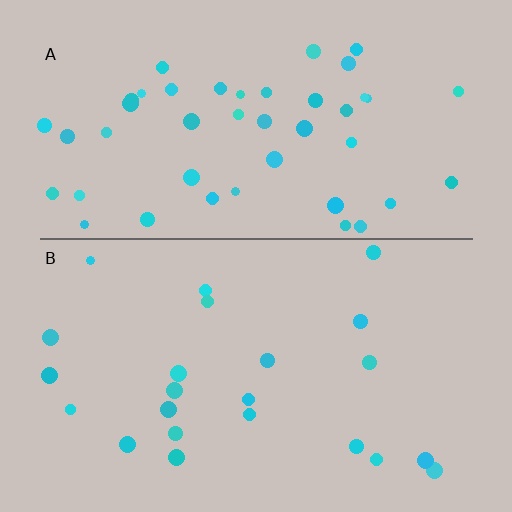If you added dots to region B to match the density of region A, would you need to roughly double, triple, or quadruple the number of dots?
Approximately double.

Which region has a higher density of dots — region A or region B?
A (the top).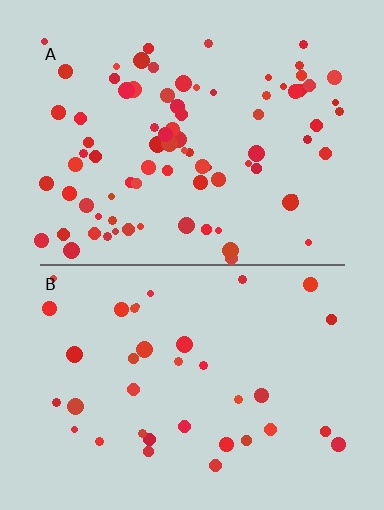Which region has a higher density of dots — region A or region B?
A (the top).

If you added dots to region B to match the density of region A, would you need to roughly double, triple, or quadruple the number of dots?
Approximately double.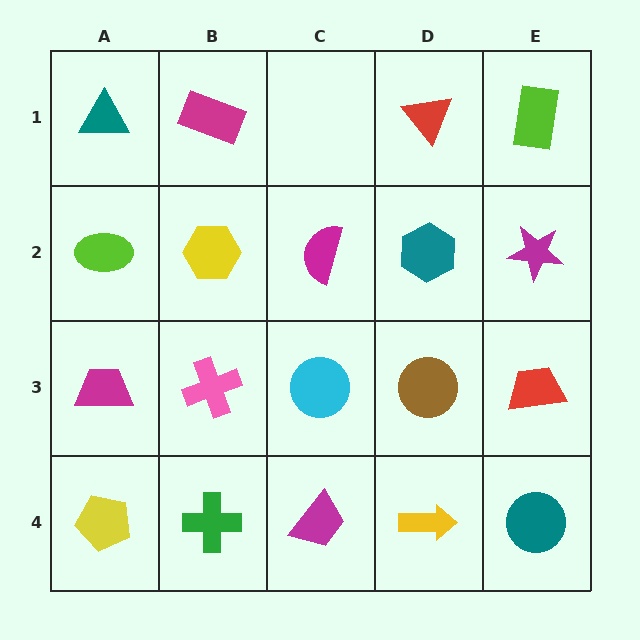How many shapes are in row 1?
4 shapes.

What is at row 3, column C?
A cyan circle.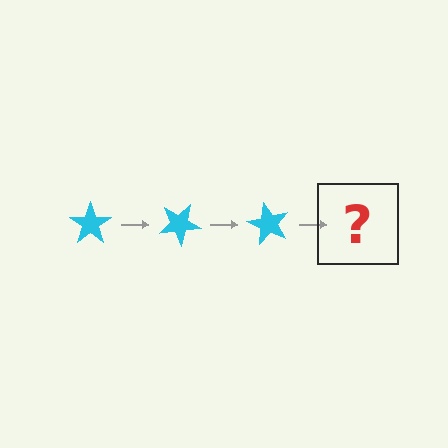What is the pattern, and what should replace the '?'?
The pattern is that the star rotates 30 degrees each step. The '?' should be a cyan star rotated 90 degrees.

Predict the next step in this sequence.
The next step is a cyan star rotated 90 degrees.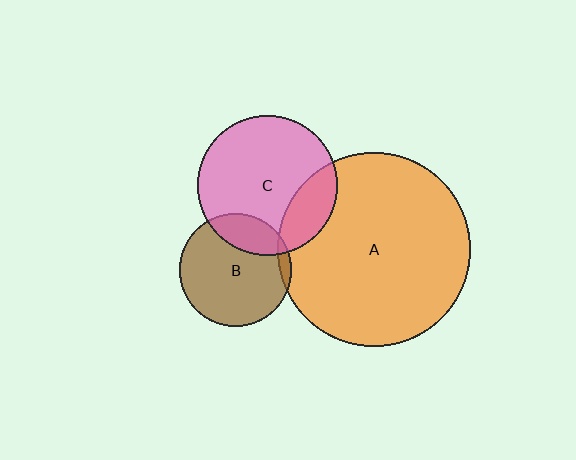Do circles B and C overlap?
Yes.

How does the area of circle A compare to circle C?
Approximately 1.9 times.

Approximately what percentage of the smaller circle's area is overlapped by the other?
Approximately 20%.